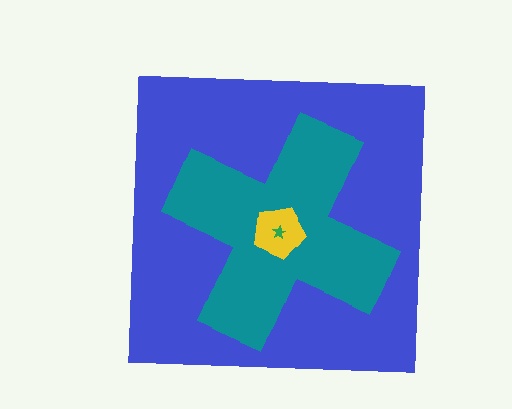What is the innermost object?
The green star.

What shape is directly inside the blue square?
The teal cross.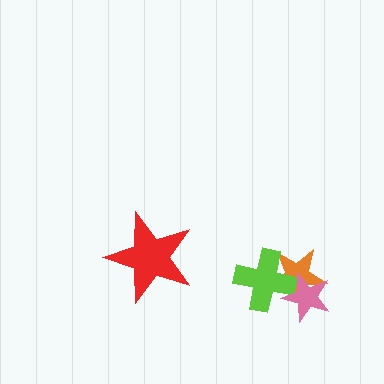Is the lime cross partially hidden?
Yes, it is partially covered by another shape.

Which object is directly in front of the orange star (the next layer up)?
The lime cross is directly in front of the orange star.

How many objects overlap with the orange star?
2 objects overlap with the orange star.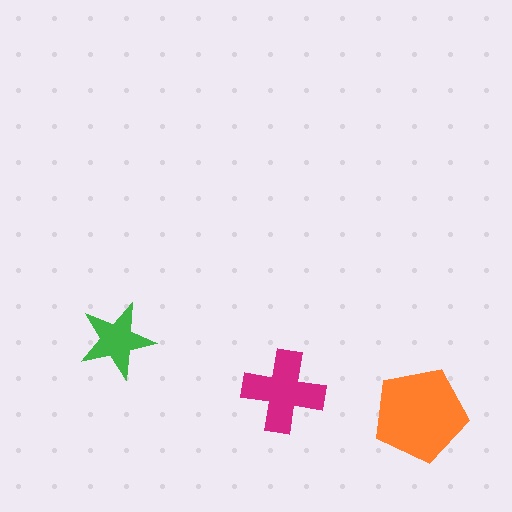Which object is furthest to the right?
The orange pentagon is rightmost.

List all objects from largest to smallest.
The orange pentagon, the magenta cross, the green star.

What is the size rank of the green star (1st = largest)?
3rd.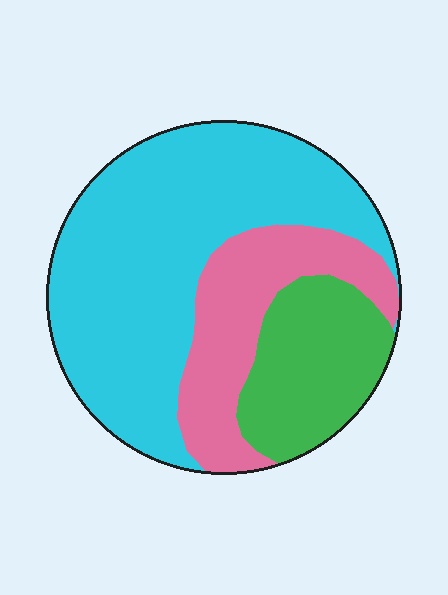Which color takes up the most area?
Cyan, at roughly 55%.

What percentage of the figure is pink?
Pink covers around 25% of the figure.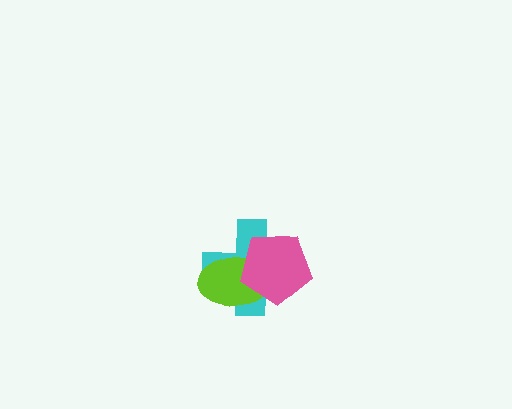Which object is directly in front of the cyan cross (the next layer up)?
The lime ellipse is directly in front of the cyan cross.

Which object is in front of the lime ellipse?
The pink pentagon is in front of the lime ellipse.